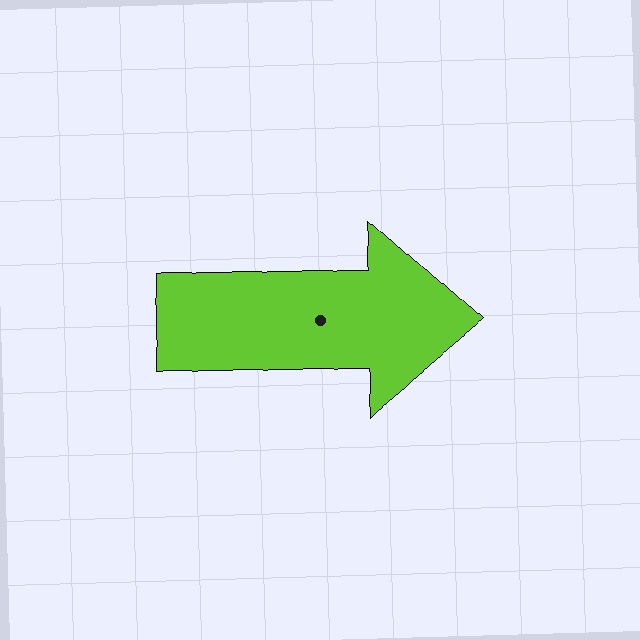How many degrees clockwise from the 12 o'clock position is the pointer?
Approximately 91 degrees.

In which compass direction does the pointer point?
East.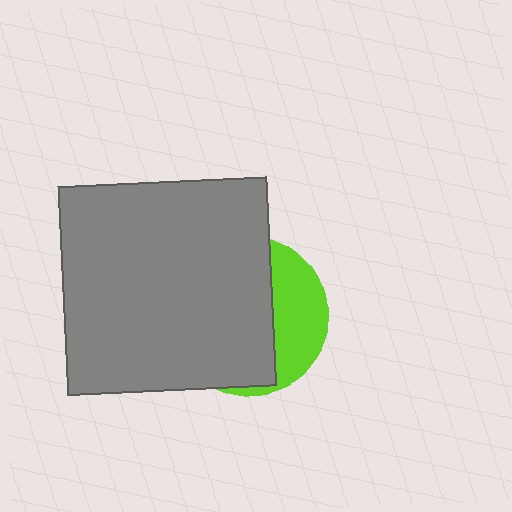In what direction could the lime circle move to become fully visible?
The lime circle could move right. That would shift it out from behind the gray square entirely.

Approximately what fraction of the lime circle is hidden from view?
Roughly 68% of the lime circle is hidden behind the gray square.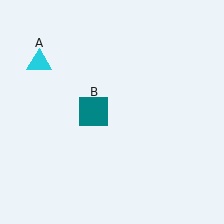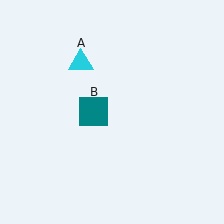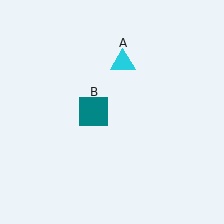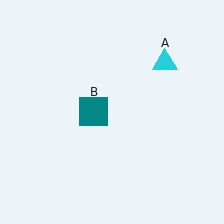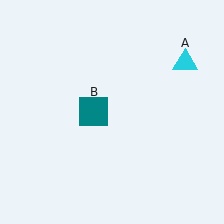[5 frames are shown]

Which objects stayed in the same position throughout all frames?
Teal square (object B) remained stationary.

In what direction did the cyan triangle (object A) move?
The cyan triangle (object A) moved right.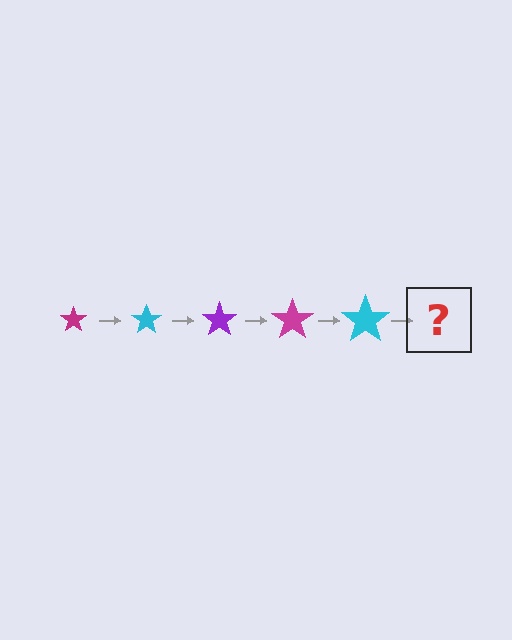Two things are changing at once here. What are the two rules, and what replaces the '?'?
The two rules are that the star grows larger each step and the color cycles through magenta, cyan, and purple. The '?' should be a purple star, larger than the previous one.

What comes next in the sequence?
The next element should be a purple star, larger than the previous one.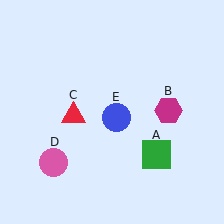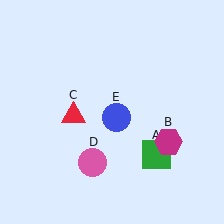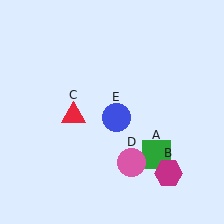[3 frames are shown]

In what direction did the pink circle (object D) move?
The pink circle (object D) moved right.